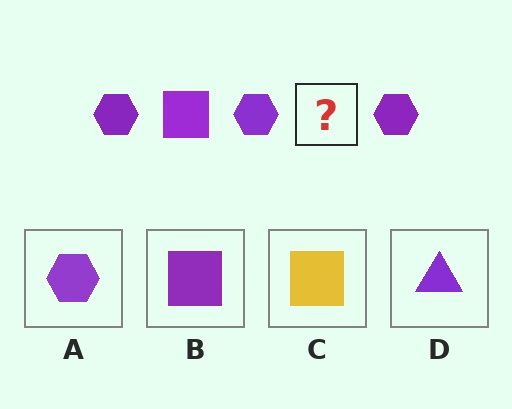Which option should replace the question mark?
Option B.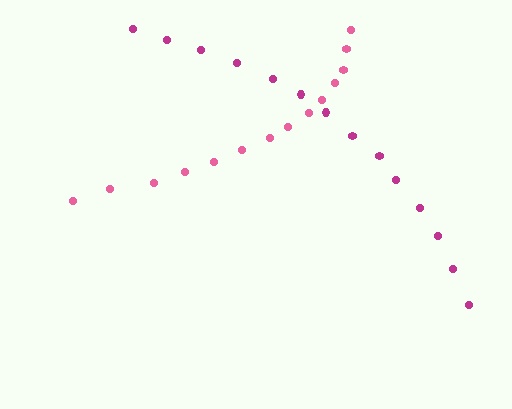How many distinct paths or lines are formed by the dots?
There are 2 distinct paths.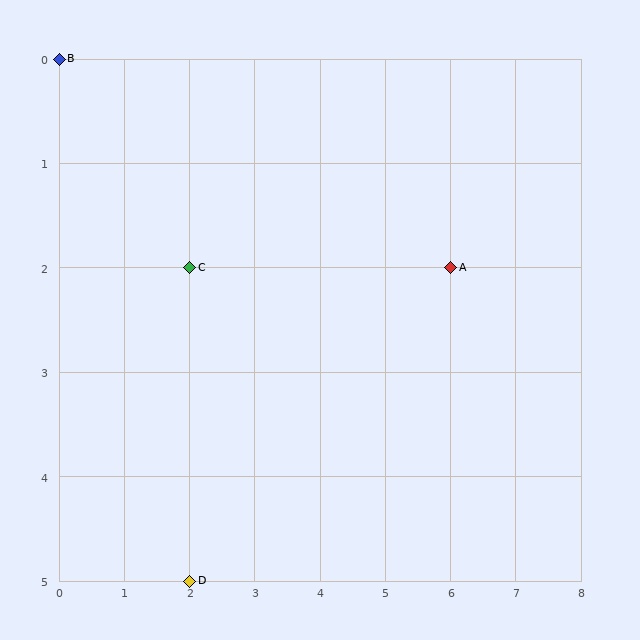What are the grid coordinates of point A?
Point A is at grid coordinates (6, 2).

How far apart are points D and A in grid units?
Points D and A are 4 columns and 3 rows apart (about 5.0 grid units diagonally).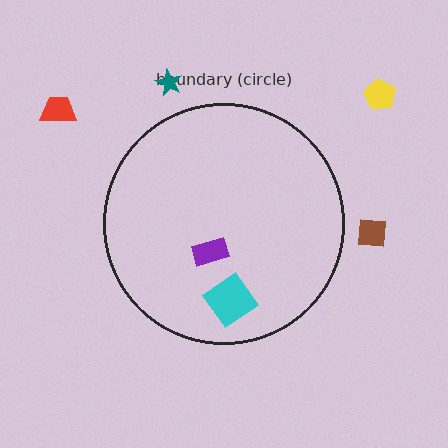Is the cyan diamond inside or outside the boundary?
Inside.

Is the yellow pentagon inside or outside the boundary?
Outside.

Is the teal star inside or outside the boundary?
Outside.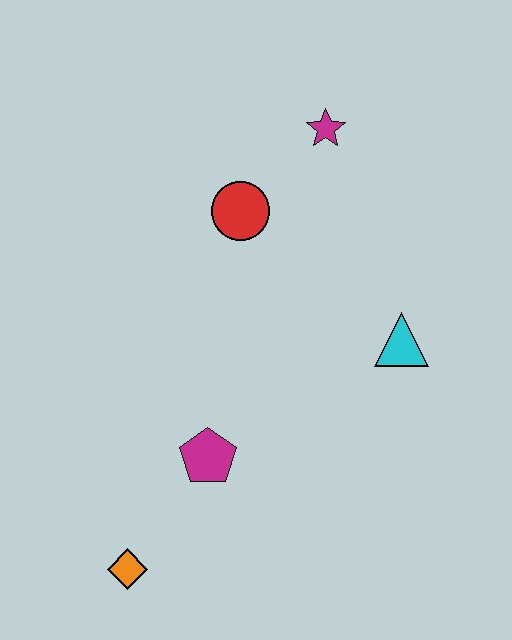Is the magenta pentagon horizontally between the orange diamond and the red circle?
Yes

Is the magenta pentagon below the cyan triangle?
Yes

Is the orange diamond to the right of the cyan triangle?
No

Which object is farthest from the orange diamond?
The magenta star is farthest from the orange diamond.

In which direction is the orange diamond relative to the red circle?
The orange diamond is below the red circle.